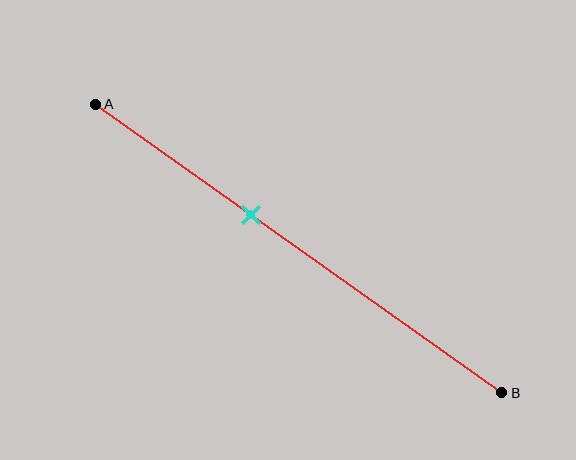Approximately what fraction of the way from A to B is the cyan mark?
The cyan mark is approximately 40% of the way from A to B.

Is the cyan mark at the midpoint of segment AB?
No, the mark is at about 40% from A, not at the 50% midpoint.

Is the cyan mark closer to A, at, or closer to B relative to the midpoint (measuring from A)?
The cyan mark is closer to point A than the midpoint of segment AB.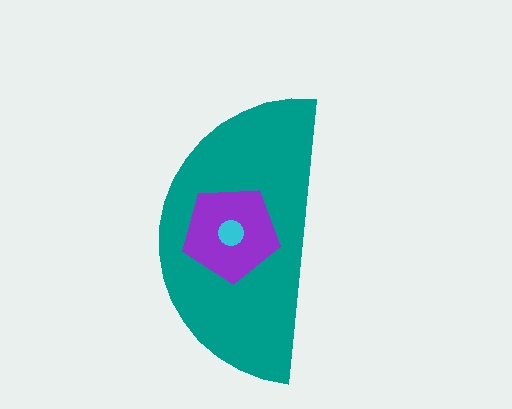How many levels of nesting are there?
3.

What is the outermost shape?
The teal semicircle.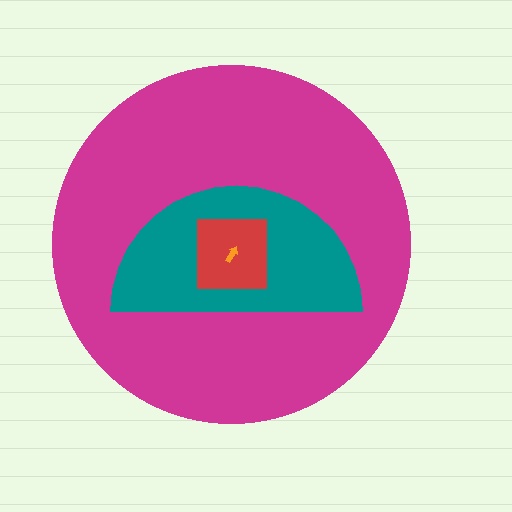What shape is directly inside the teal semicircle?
The red square.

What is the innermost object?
The orange arrow.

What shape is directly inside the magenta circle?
The teal semicircle.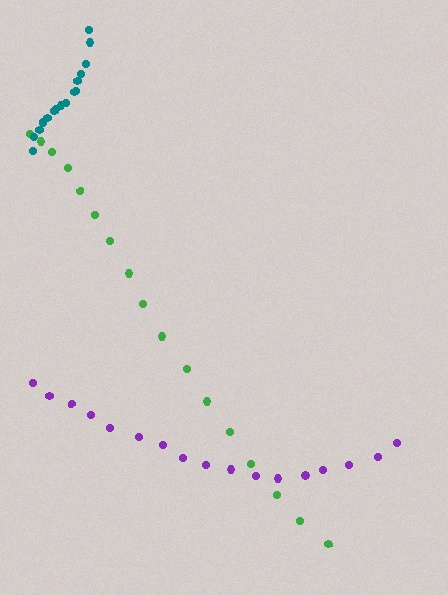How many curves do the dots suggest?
There are 3 distinct paths.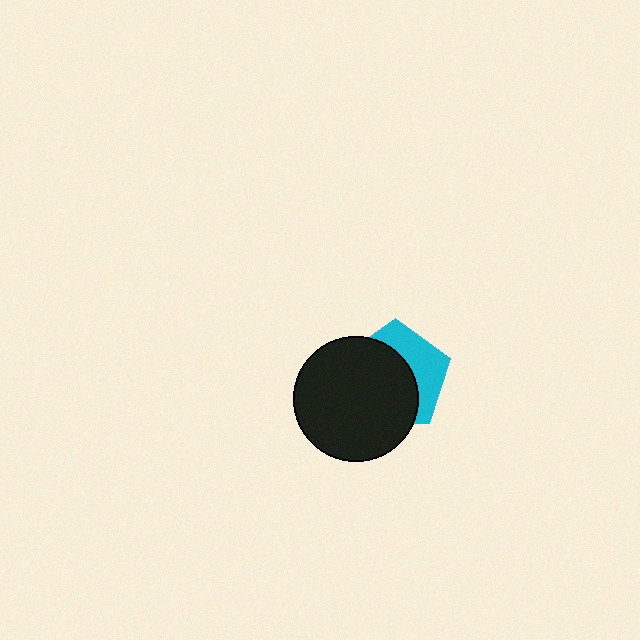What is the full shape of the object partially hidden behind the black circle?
The partially hidden object is a cyan pentagon.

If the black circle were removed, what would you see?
You would see the complete cyan pentagon.